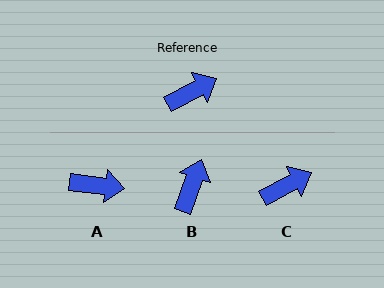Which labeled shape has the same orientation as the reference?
C.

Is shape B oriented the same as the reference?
No, it is off by about 42 degrees.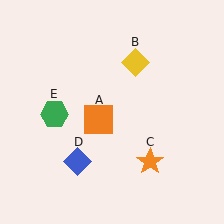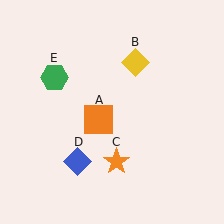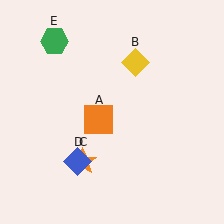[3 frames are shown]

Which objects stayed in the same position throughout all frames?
Orange square (object A) and yellow diamond (object B) and blue diamond (object D) remained stationary.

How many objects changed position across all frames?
2 objects changed position: orange star (object C), green hexagon (object E).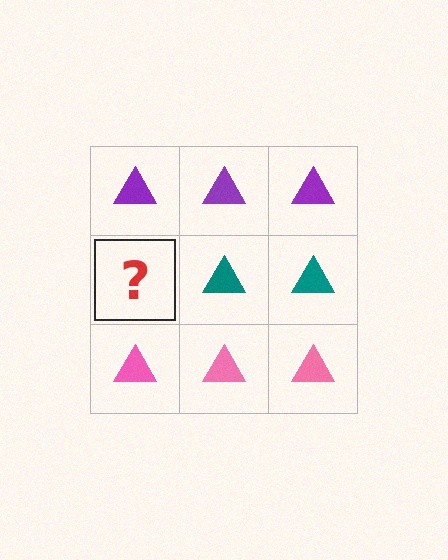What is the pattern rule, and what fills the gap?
The rule is that each row has a consistent color. The gap should be filled with a teal triangle.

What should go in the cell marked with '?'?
The missing cell should contain a teal triangle.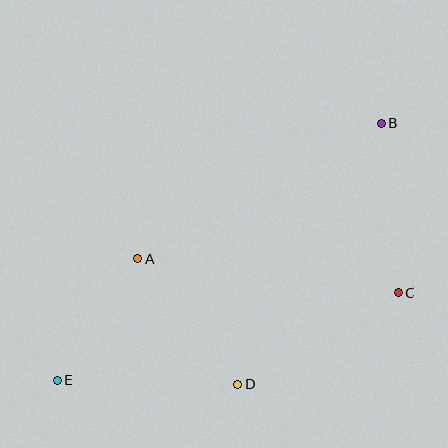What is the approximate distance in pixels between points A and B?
The distance between A and B is approximately 279 pixels.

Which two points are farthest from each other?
Points B and E are farthest from each other.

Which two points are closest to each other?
Points A and E are closest to each other.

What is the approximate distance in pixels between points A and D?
The distance between A and D is approximately 160 pixels.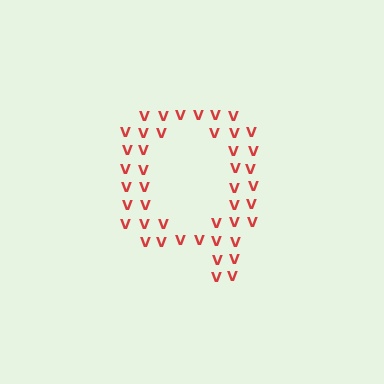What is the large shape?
The large shape is the letter Q.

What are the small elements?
The small elements are letter V's.